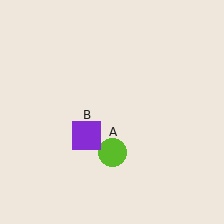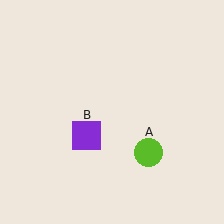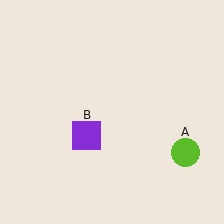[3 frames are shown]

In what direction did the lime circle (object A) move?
The lime circle (object A) moved right.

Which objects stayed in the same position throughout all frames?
Purple square (object B) remained stationary.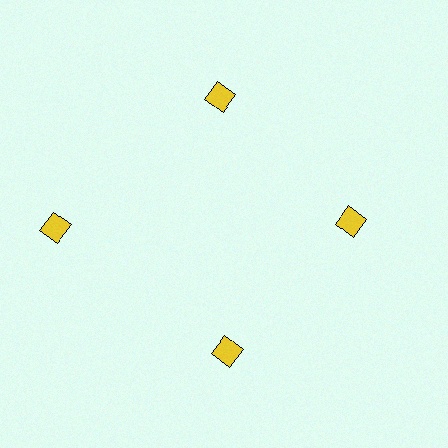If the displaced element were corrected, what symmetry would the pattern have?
It would have 4-fold rotational symmetry — the pattern would map onto itself every 90 degrees.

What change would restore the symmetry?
The symmetry would be restored by moving it inward, back onto the ring so that all 4 diamonds sit at equal angles and equal distance from the center.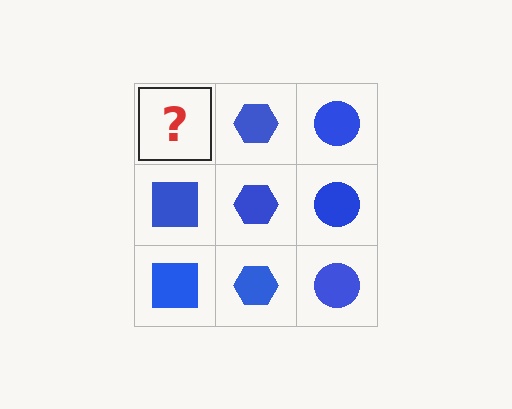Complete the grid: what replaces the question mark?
The question mark should be replaced with a blue square.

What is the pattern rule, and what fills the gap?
The rule is that each column has a consistent shape. The gap should be filled with a blue square.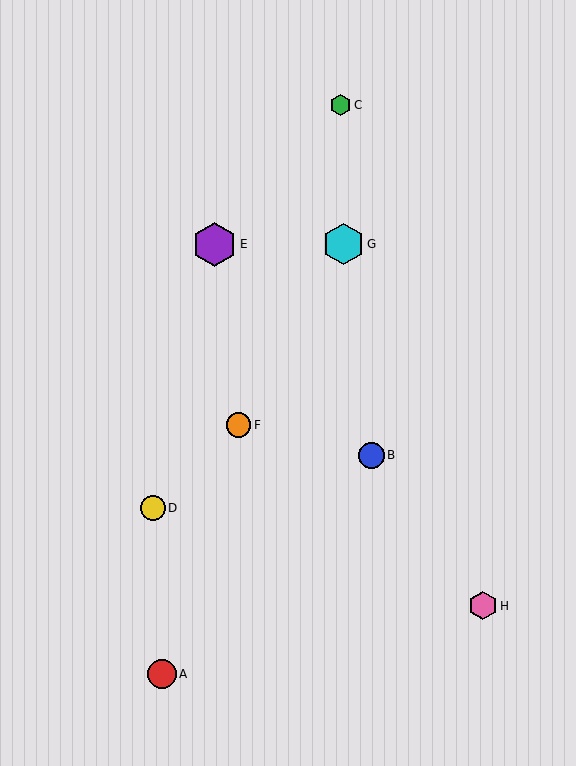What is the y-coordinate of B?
Object B is at y≈455.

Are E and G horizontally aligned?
Yes, both are at y≈244.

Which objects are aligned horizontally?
Objects E, G are aligned horizontally.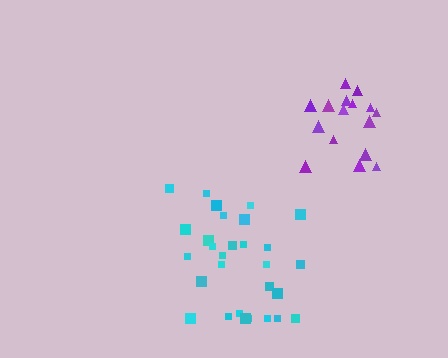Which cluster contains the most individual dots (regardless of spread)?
Cyan (29).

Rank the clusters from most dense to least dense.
purple, cyan.